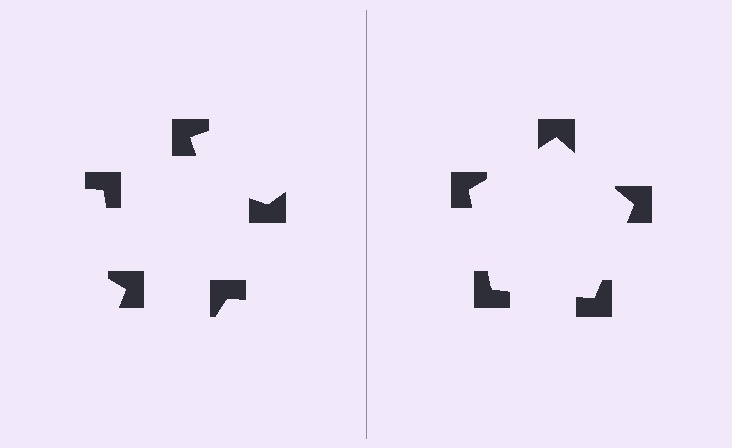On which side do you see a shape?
An illusory pentagon appears on the right side. On the left side the wedge cuts are rotated, so no coherent shape forms.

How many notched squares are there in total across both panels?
10 — 5 on each side.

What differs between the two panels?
The notched squares are positioned identically on both sides; only the wedge orientations differ. On the right they align to a pentagon; on the left they are misaligned.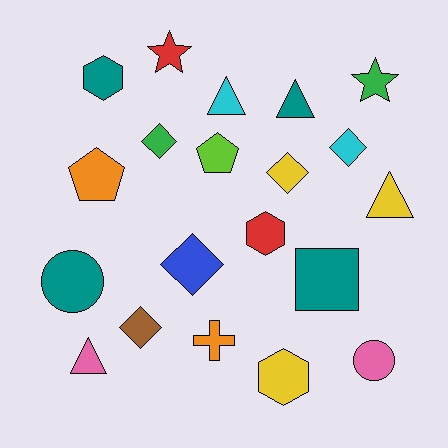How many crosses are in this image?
There is 1 cross.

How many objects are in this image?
There are 20 objects.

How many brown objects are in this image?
There is 1 brown object.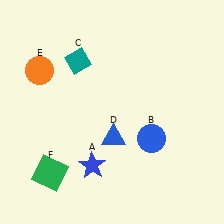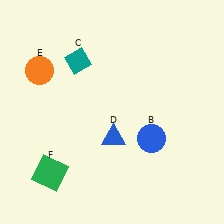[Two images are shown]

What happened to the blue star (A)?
The blue star (A) was removed in Image 2. It was in the bottom-left area of Image 1.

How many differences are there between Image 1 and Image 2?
There is 1 difference between the two images.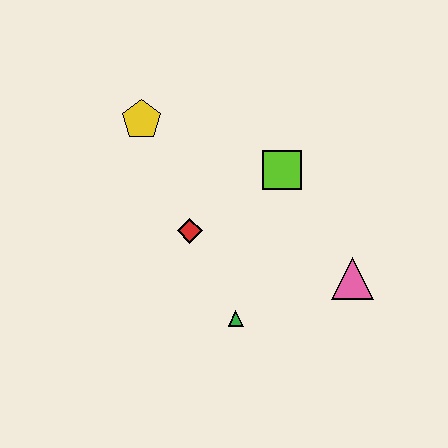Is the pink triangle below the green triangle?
No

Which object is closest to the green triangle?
The red diamond is closest to the green triangle.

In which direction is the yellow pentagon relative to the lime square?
The yellow pentagon is to the left of the lime square.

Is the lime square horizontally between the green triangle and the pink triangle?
Yes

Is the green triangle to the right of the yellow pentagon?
Yes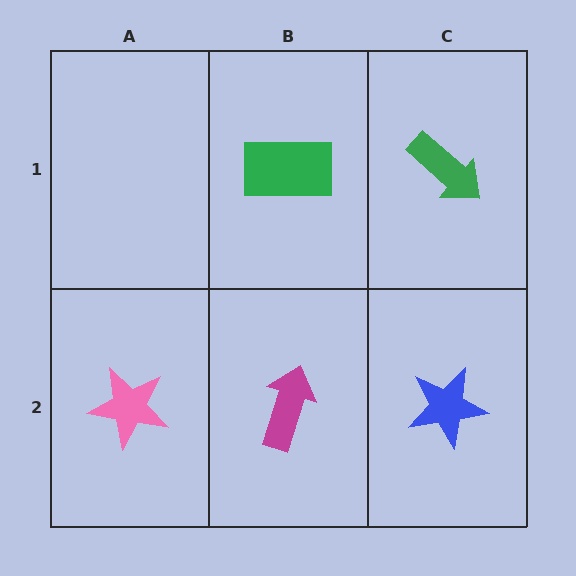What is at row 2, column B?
A magenta arrow.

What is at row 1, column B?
A green rectangle.